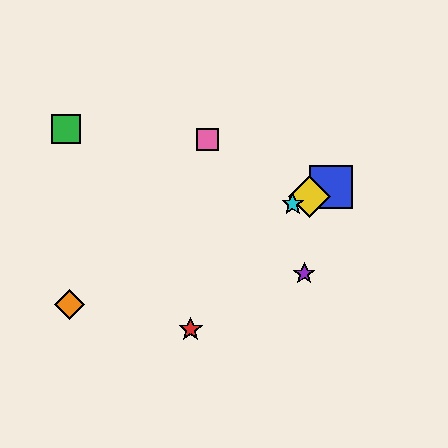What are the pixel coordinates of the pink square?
The pink square is at (208, 139).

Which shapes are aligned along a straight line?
The blue square, the yellow diamond, the orange diamond, the cyan star are aligned along a straight line.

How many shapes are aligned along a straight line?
4 shapes (the blue square, the yellow diamond, the orange diamond, the cyan star) are aligned along a straight line.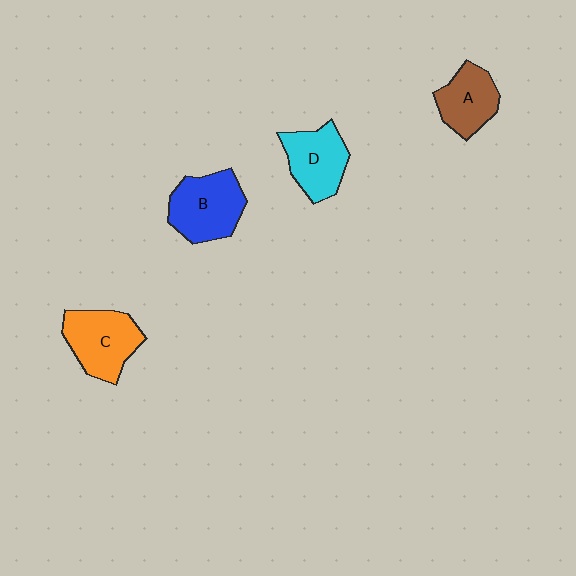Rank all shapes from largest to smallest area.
From largest to smallest: B (blue), C (orange), D (cyan), A (brown).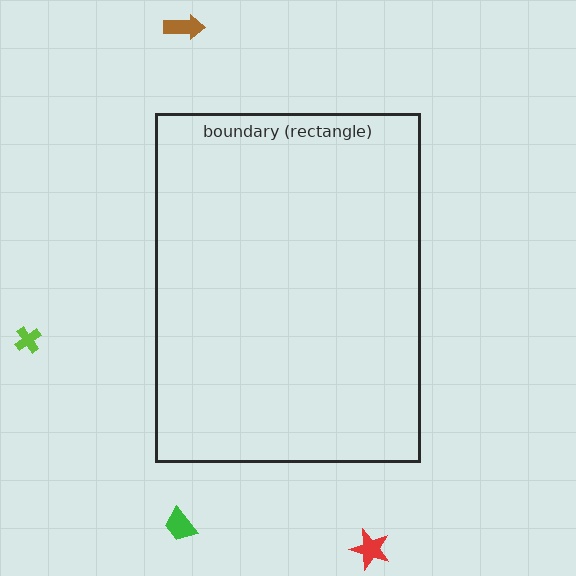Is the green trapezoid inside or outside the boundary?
Outside.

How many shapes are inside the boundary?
0 inside, 4 outside.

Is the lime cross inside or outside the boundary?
Outside.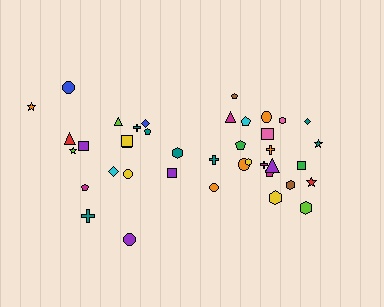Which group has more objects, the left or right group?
The right group.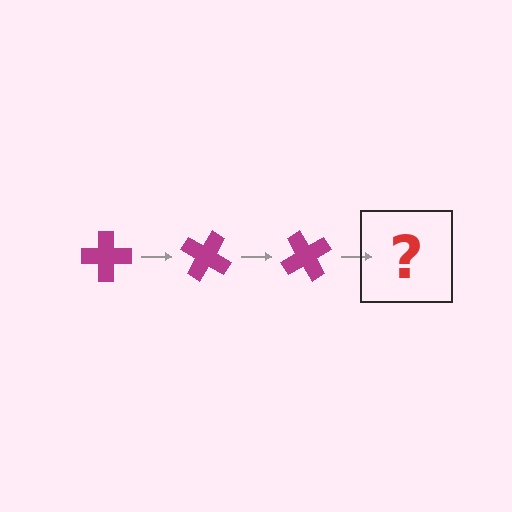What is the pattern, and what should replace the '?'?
The pattern is that the cross rotates 30 degrees each step. The '?' should be a magenta cross rotated 90 degrees.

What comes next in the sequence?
The next element should be a magenta cross rotated 90 degrees.